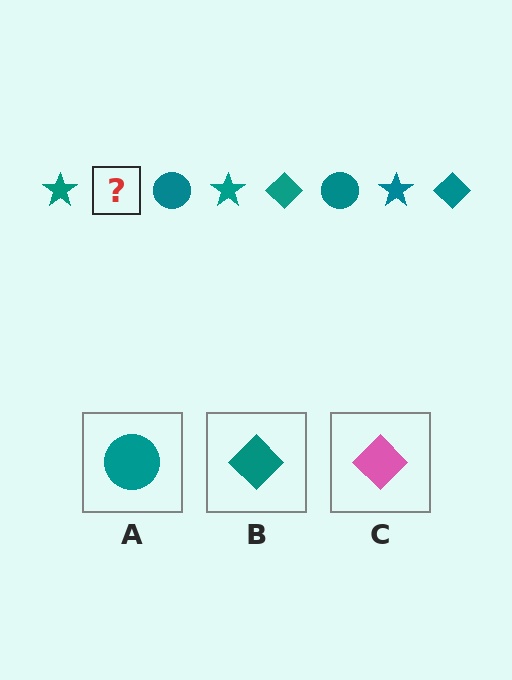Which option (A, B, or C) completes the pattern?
B.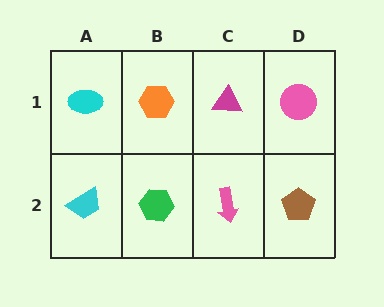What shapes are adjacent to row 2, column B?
An orange hexagon (row 1, column B), a cyan trapezoid (row 2, column A), a pink arrow (row 2, column C).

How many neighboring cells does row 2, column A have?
2.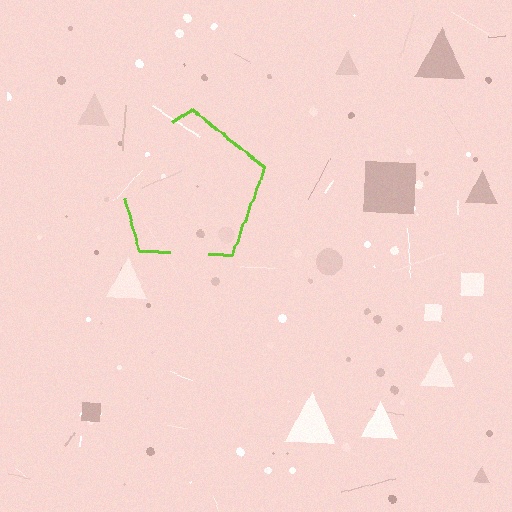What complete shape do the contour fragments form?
The contour fragments form a pentagon.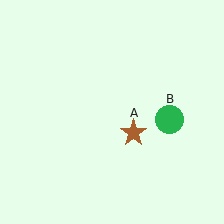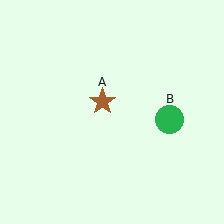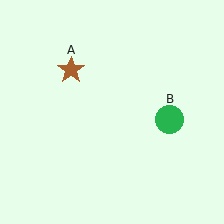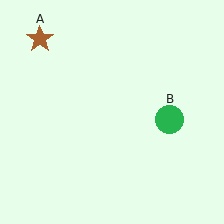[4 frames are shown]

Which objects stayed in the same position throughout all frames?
Green circle (object B) remained stationary.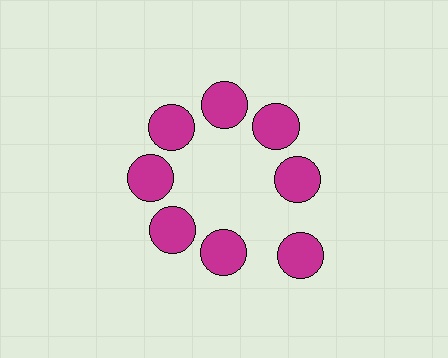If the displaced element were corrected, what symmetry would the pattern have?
It would have 8-fold rotational symmetry — the pattern would map onto itself every 45 degrees.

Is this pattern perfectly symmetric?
No. The 8 magenta circles are arranged in a ring, but one element near the 4 o'clock position is pushed outward from the center, breaking the 8-fold rotational symmetry.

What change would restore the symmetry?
The symmetry would be restored by moving it inward, back onto the ring so that all 8 circles sit at equal angles and equal distance from the center.